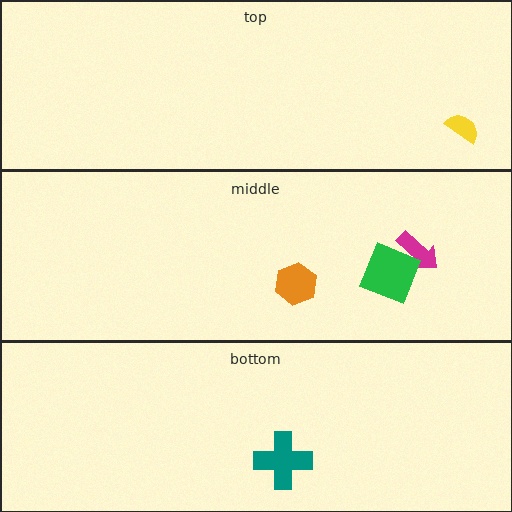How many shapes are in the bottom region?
1.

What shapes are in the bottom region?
The teal cross.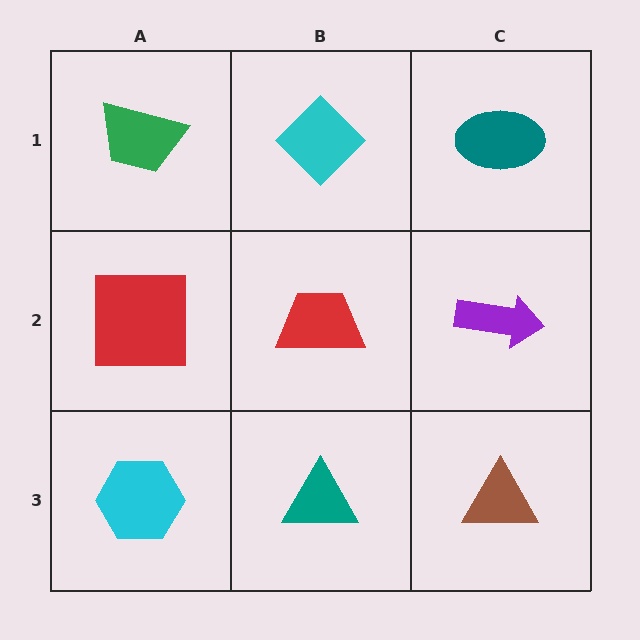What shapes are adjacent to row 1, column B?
A red trapezoid (row 2, column B), a green trapezoid (row 1, column A), a teal ellipse (row 1, column C).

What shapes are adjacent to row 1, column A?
A red square (row 2, column A), a cyan diamond (row 1, column B).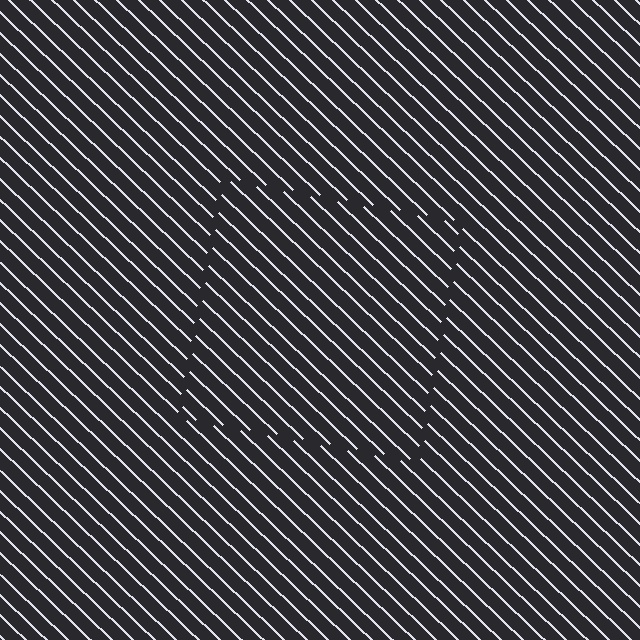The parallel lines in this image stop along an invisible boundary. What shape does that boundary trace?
An illusory square. The interior of the shape contains the same grating, shifted by half a period — the contour is defined by the phase discontinuity where line-ends from the inner and outer gratings abut.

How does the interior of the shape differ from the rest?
The interior of the shape contains the same grating, shifted by half a period — the contour is defined by the phase discontinuity where line-ends from the inner and outer gratings abut.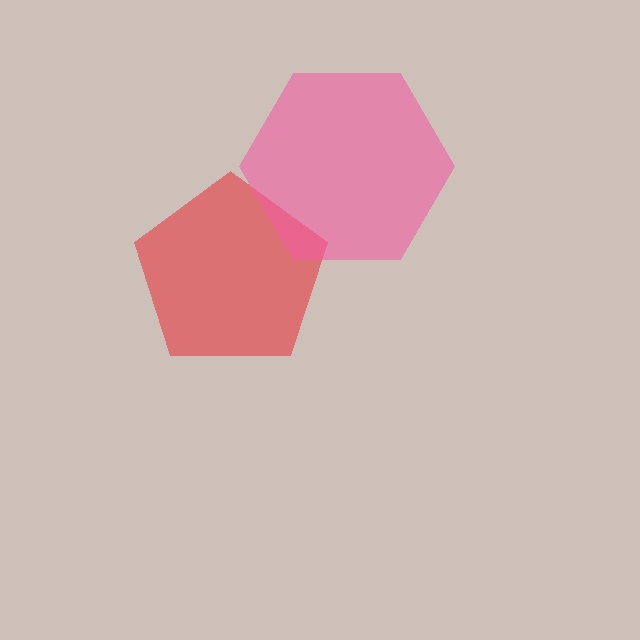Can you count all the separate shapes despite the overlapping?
Yes, there are 2 separate shapes.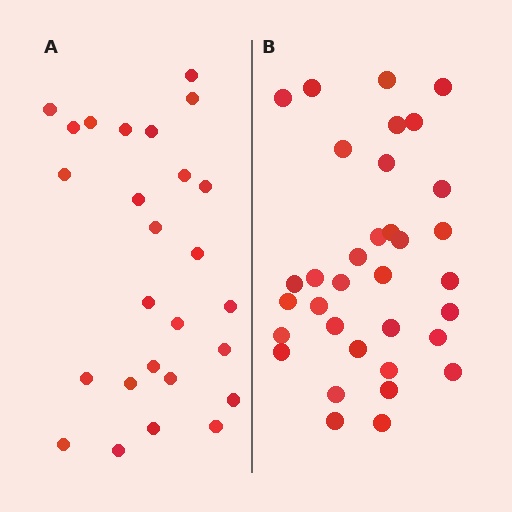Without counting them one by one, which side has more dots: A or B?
Region B (the right region) has more dots.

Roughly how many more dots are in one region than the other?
Region B has roughly 8 or so more dots than region A.